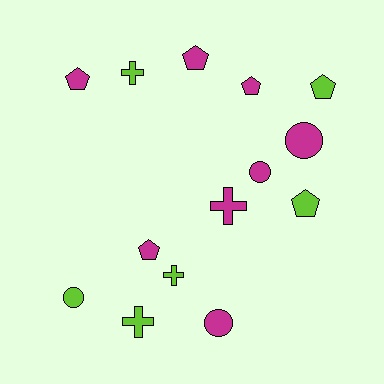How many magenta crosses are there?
There is 1 magenta cross.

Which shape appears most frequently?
Pentagon, with 6 objects.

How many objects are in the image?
There are 14 objects.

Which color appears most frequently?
Magenta, with 8 objects.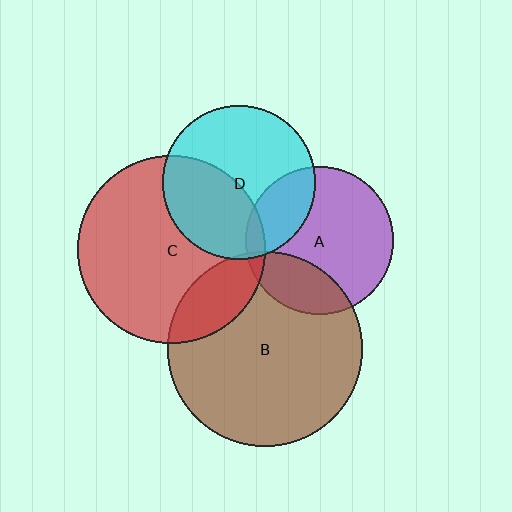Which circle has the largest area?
Circle B (brown).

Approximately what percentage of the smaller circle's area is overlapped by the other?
Approximately 25%.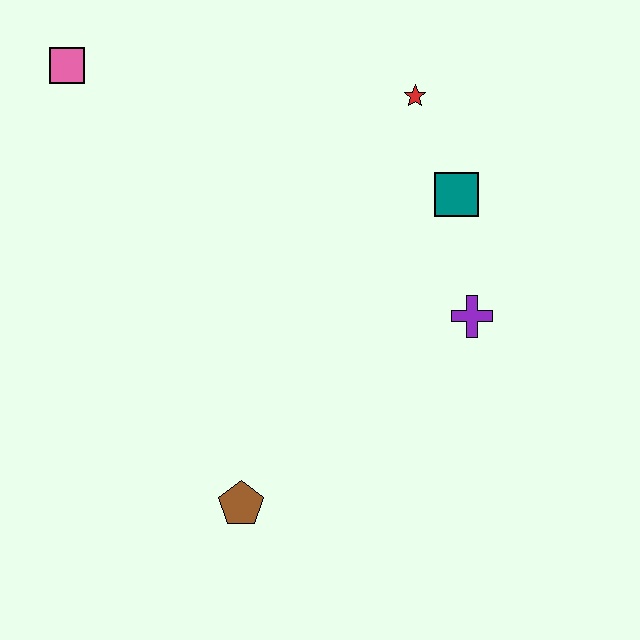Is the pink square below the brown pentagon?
No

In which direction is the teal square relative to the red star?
The teal square is below the red star.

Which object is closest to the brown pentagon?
The purple cross is closest to the brown pentagon.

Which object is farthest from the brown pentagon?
The pink square is farthest from the brown pentagon.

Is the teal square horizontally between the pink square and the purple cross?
Yes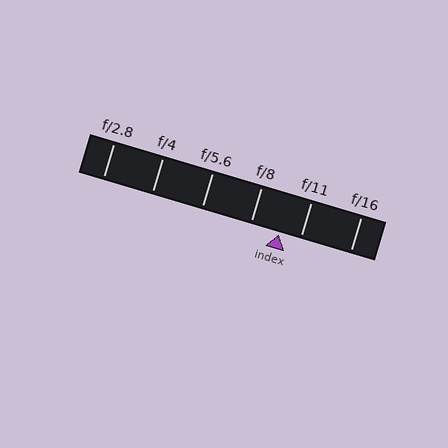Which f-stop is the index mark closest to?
The index mark is closest to f/11.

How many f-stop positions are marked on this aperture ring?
There are 6 f-stop positions marked.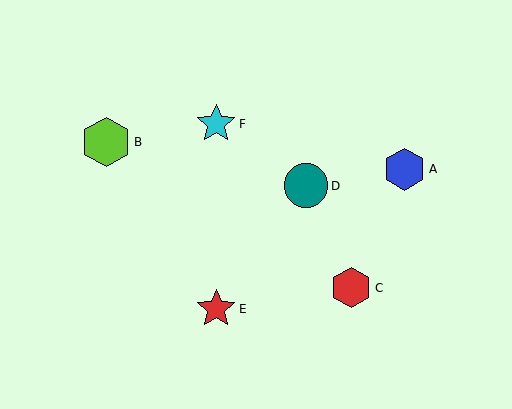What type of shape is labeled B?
Shape B is a lime hexagon.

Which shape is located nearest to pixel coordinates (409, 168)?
The blue hexagon (labeled A) at (405, 169) is nearest to that location.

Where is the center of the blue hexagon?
The center of the blue hexagon is at (405, 169).